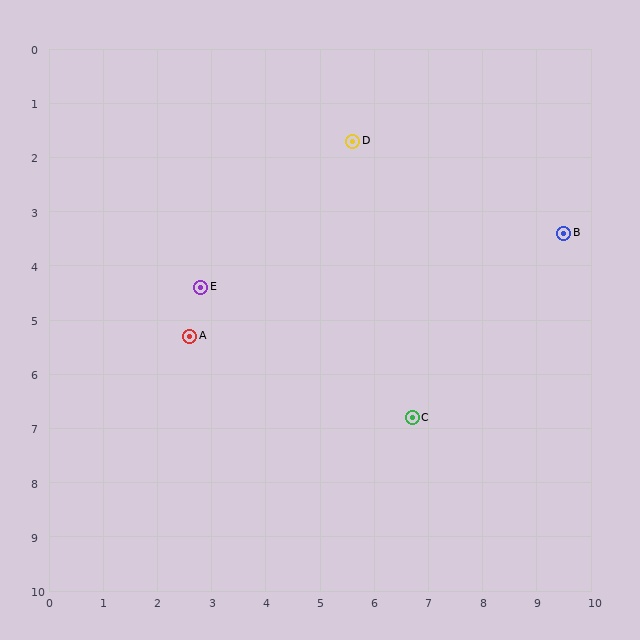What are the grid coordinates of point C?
Point C is at approximately (6.7, 6.8).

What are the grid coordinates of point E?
Point E is at approximately (2.8, 4.4).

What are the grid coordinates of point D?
Point D is at approximately (5.6, 1.7).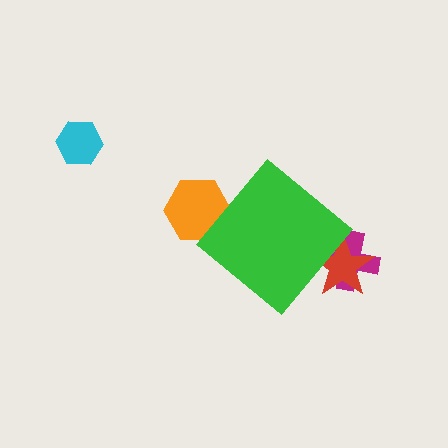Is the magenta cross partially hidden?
Yes, the magenta cross is partially hidden behind the green diamond.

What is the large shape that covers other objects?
A green diamond.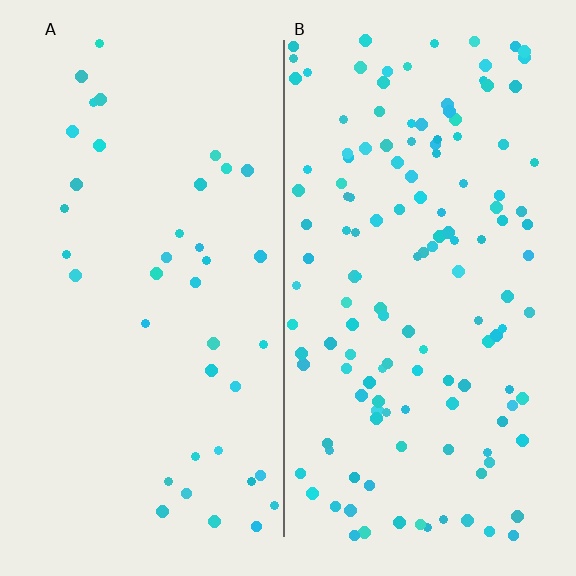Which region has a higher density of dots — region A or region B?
B (the right).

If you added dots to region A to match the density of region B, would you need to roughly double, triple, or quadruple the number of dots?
Approximately triple.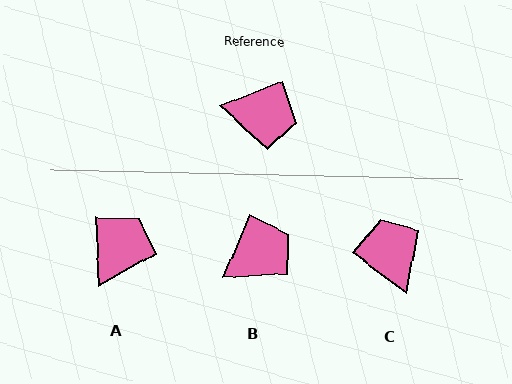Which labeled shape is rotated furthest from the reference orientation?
C, about 121 degrees away.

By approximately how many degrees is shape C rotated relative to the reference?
Approximately 121 degrees counter-clockwise.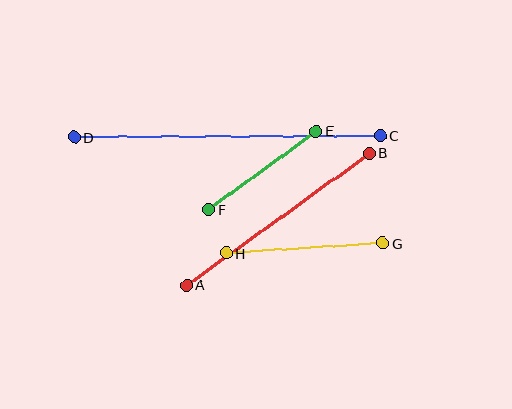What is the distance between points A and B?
The distance is approximately 225 pixels.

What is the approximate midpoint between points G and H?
The midpoint is at approximately (305, 248) pixels.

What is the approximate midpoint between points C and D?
The midpoint is at approximately (228, 136) pixels.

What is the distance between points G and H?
The distance is approximately 157 pixels.